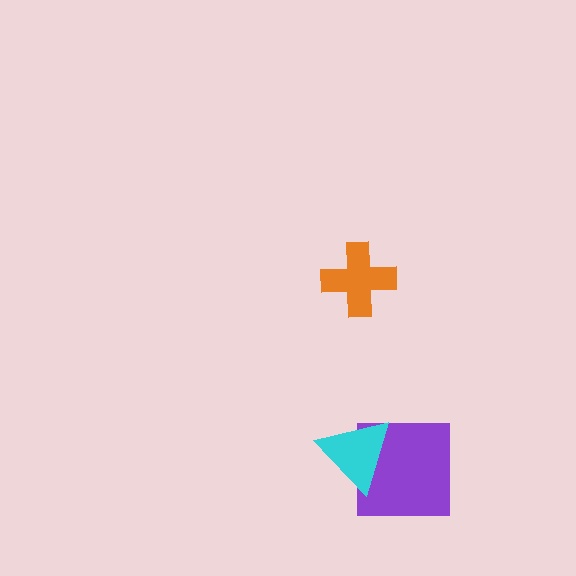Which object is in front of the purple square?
The cyan triangle is in front of the purple square.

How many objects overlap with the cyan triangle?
1 object overlaps with the cyan triangle.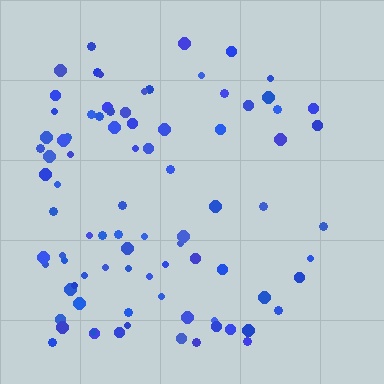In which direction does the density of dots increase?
From right to left, with the left side densest.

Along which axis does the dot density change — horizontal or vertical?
Horizontal.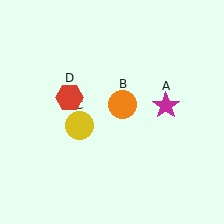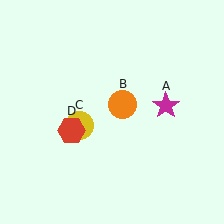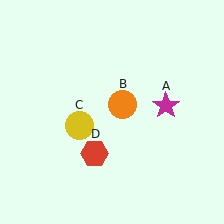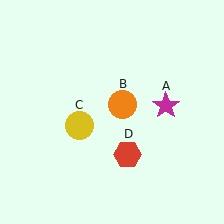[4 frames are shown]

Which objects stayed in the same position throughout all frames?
Magenta star (object A) and orange circle (object B) and yellow circle (object C) remained stationary.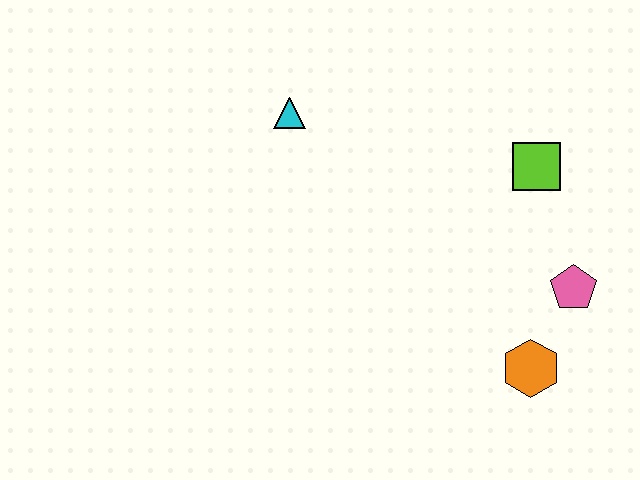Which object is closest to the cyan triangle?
The lime square is closest to the cyan triangle.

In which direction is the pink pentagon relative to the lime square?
The pink pentagon is below the lime square.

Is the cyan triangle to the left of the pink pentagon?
Yes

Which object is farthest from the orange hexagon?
The cyan triangle is farthest from the orange hexagon.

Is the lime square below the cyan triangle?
Yes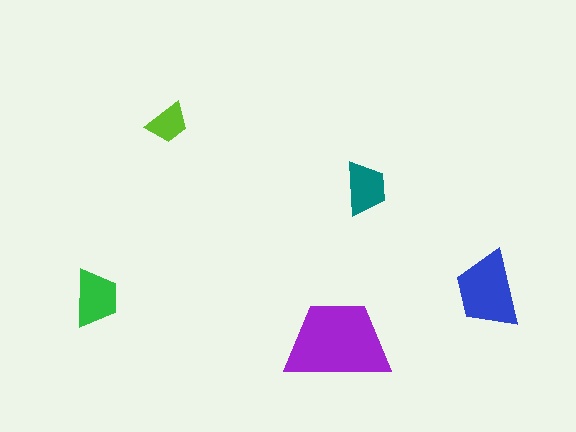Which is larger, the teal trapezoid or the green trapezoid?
The green one.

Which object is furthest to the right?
The blue trapezoid is rightmost.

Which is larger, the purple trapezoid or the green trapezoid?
The purple one.